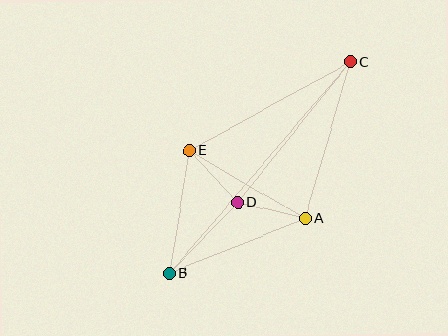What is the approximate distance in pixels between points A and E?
The distance between A and E is approximately 134 pixels.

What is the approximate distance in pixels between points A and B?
The distance between A and B is approximately 146 pixels.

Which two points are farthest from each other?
Points B and C are farthest from each other.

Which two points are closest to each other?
Points A and D are closest to each other.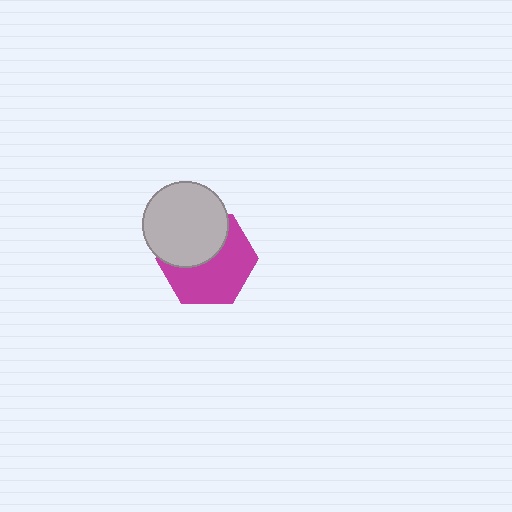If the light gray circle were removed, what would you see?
You would see the complete magenta hexagon.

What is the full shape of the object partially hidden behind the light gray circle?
The partially hidden object is a magenta hexagon.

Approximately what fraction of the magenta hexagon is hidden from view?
Roughly 42% of the magenta hexagon is hidden behind the light gray circle.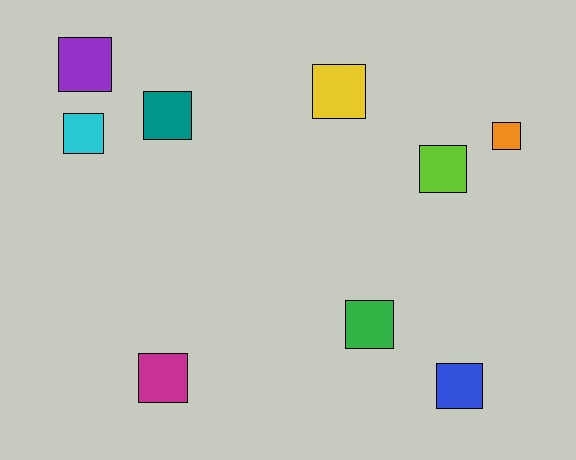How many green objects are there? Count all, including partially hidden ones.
There is 1 green object.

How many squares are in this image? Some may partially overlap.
There are 9 squares.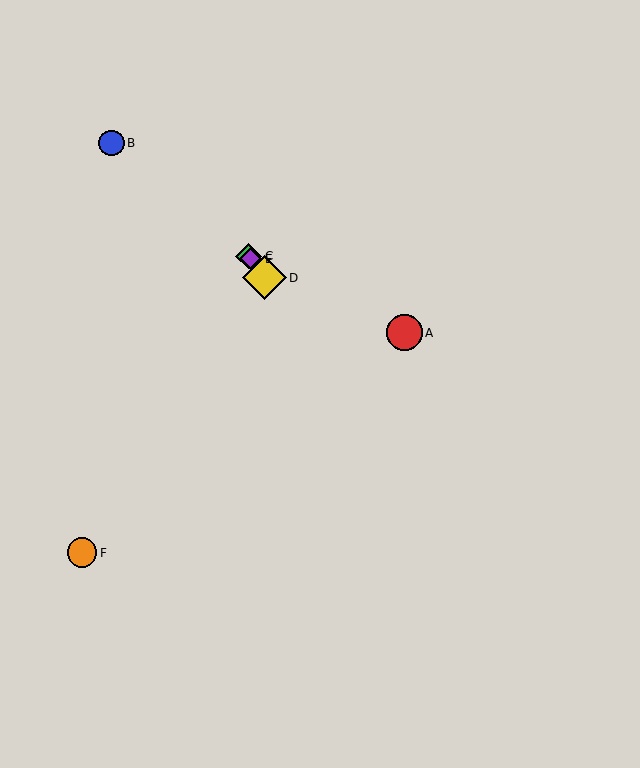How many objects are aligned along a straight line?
3 objects (C, D, E) are aligned along a straight line.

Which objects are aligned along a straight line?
Objects C, D, E are aligned along a straight line.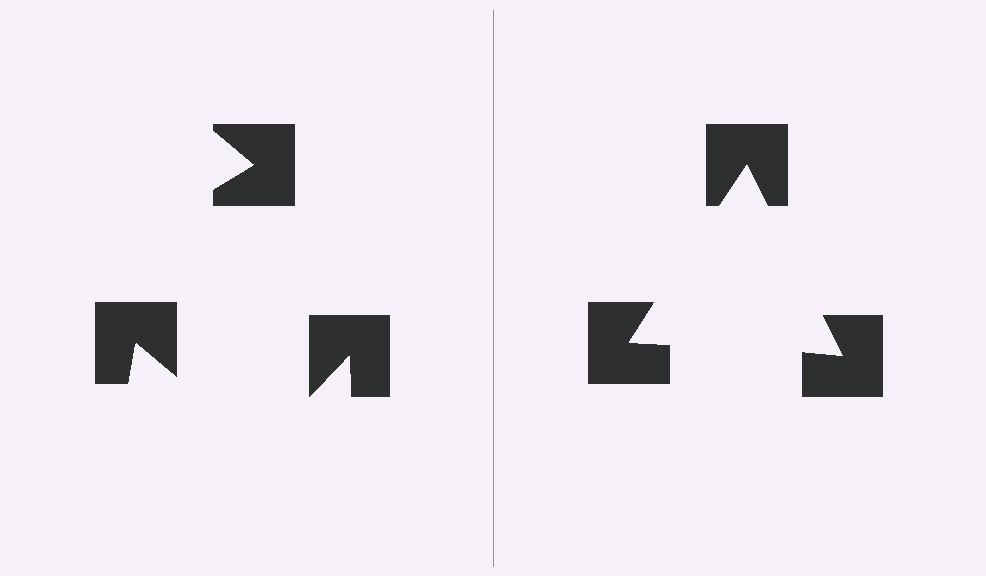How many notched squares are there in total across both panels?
6 — 3 on each side.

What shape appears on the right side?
An illusory triangle.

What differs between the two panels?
The notched squares are positioned identically on both sides; only the wedge orientations differ. On the right they align to a triangle; on the left they are misaligned.